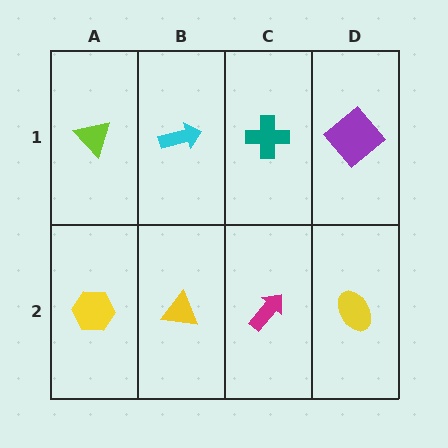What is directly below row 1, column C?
A magenta arrow.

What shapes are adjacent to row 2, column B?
A cyan arrow (row 1, column B), a yellow hexagon (row 2, column A), a magenta arrow (row 2, column C).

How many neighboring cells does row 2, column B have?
3.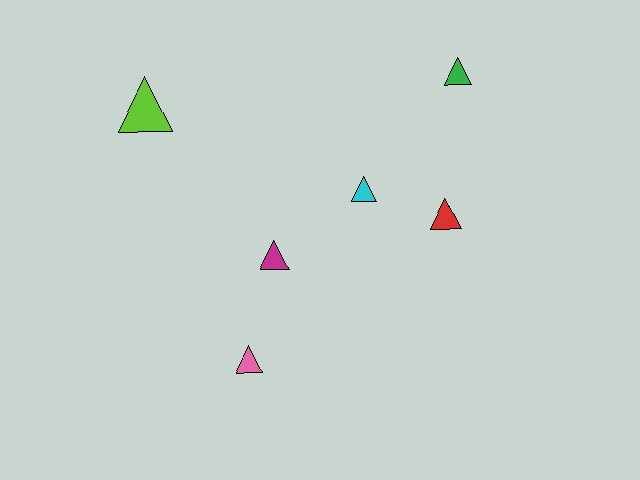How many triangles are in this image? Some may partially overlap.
There are 6 triangles.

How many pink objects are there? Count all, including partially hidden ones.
There is 1 pink object.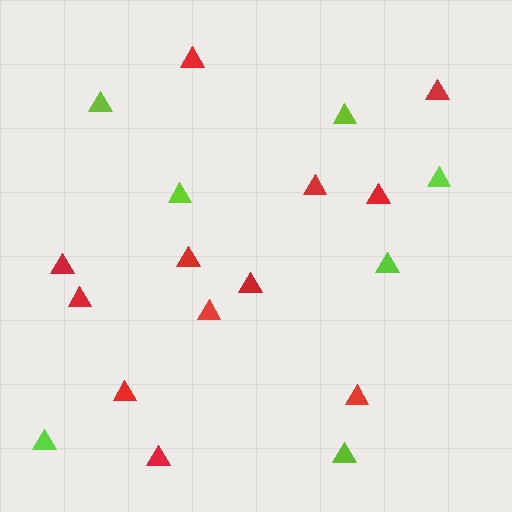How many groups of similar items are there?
There are 2 groups: one group of lime triangles (7) and one group of red triangles (12).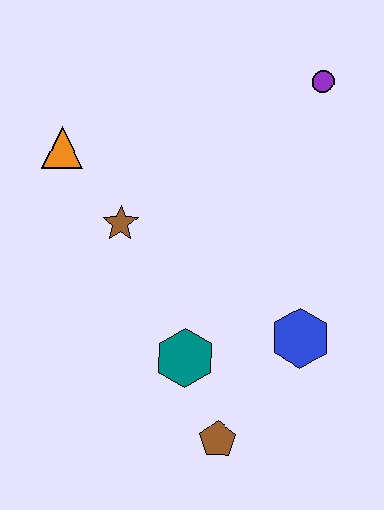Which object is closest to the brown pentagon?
The teal hexagon is closest to the brown pentagon.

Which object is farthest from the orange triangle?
The brown pentagon is farthest from the orange triangle.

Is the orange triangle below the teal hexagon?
No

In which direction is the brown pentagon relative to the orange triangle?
The brown pentagon is below the orange triangle.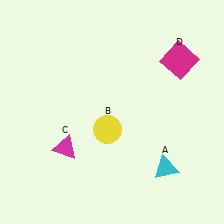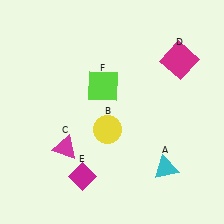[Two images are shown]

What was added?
A magenta diamond (E), a lime square (F) were added in Image 2.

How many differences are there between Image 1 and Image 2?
There are 2 differences between the two images.